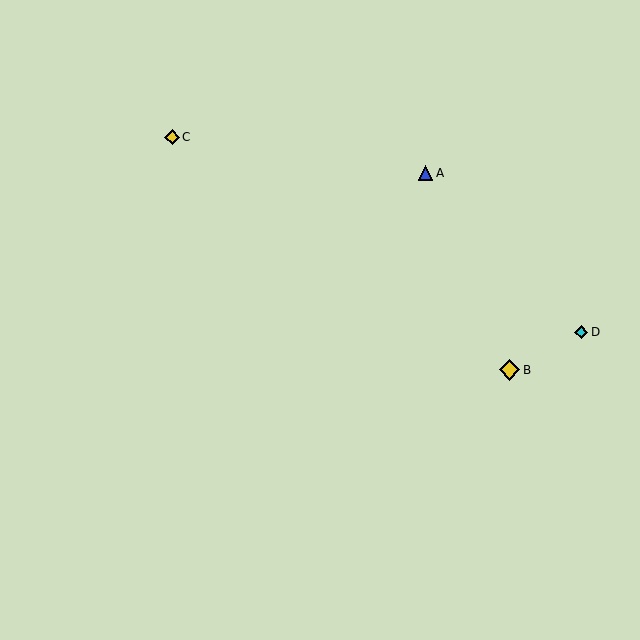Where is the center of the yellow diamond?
The center of the yellow diamond is at (510, 370).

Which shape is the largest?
The yellow diamond (labeled B) is the largest.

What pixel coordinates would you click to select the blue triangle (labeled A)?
Click at (425, 173) to select the blue triangle A.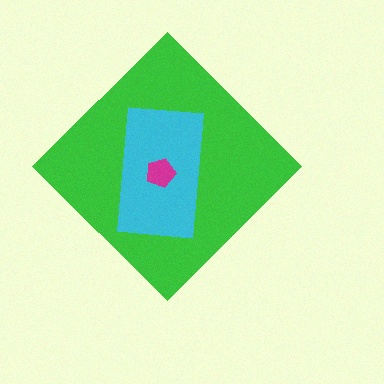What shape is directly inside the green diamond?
The cyan rectangle.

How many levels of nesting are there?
3.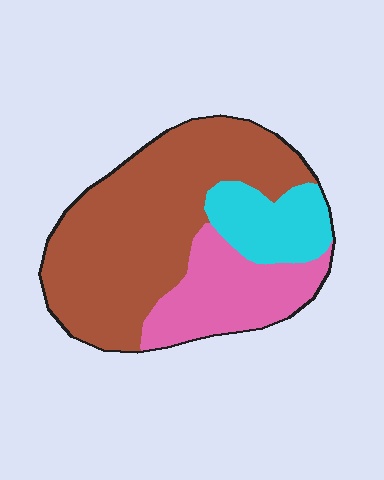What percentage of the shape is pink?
Pink covers about 25% of the shape.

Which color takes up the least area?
Cyan, at roughly 15%.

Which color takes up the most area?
Brown, at roughly 60%.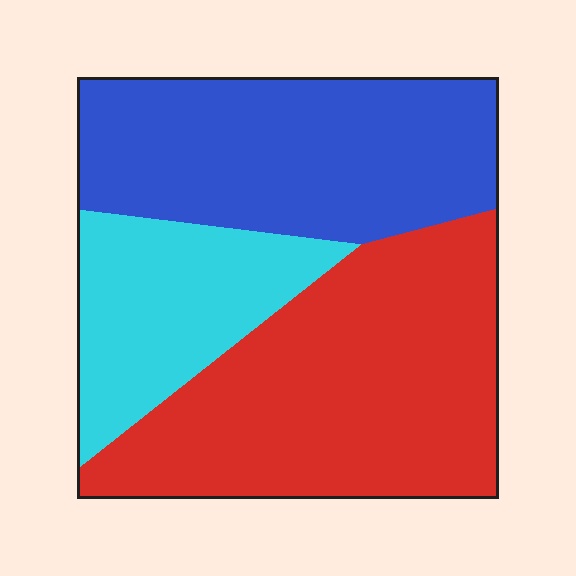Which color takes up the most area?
Red, at roughly 45%.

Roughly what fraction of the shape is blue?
Blue takes up about three eighths (3/8) of the shape.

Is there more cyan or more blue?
Blue.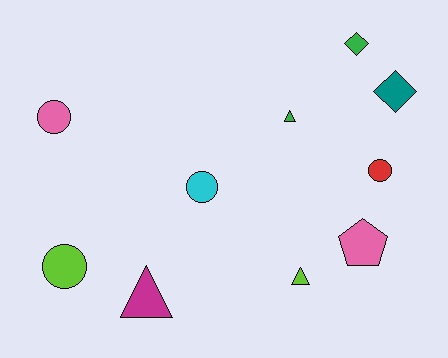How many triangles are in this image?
There are 3 triangles.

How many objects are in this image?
There are 10 objects.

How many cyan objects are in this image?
There is 1 cyan object.